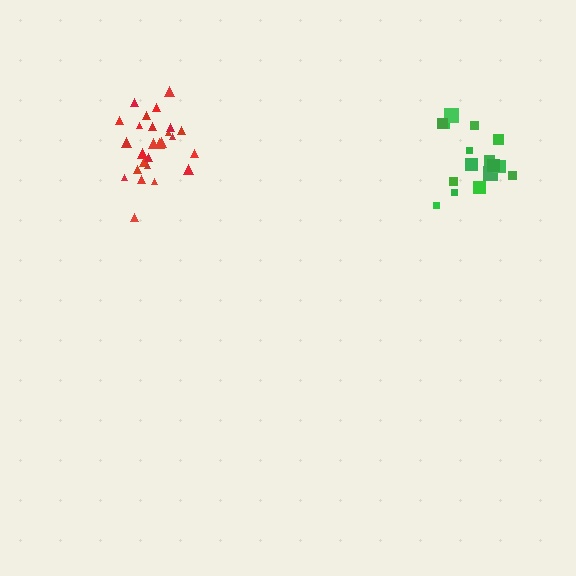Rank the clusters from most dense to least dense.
red, green.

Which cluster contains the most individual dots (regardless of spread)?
Red (27).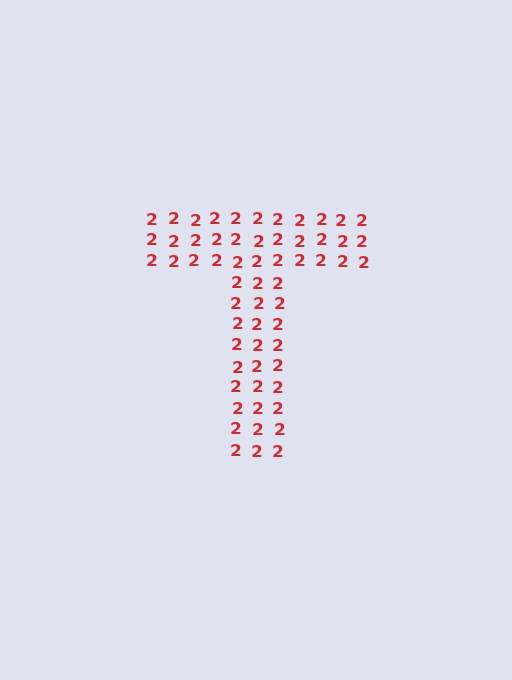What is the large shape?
The large shape is the letter T.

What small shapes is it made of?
It is made of small digit 2's.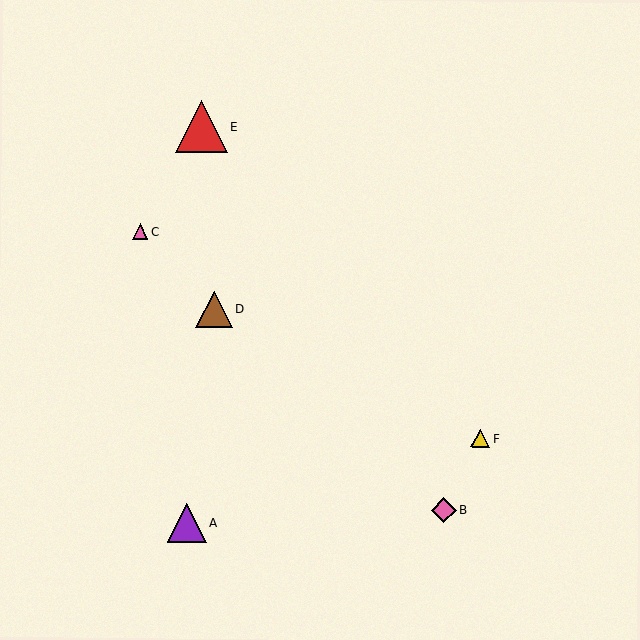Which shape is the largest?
The red triangle (labeled E) is the largest.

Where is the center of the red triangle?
The center of the red triangle is at (201, 126).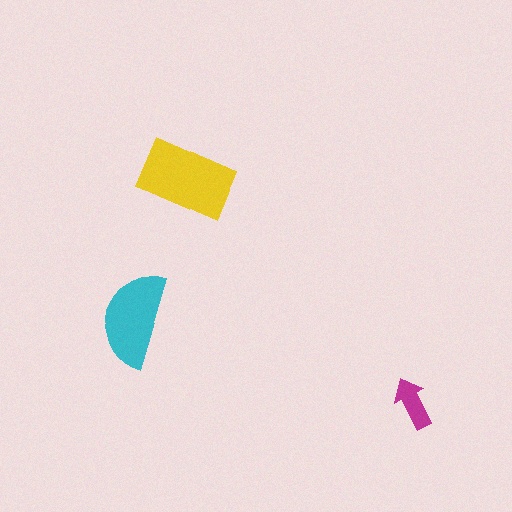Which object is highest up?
The yellow rectangle is topmost.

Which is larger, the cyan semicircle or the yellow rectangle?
The yellow rectangle.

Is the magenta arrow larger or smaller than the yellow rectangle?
Smaller.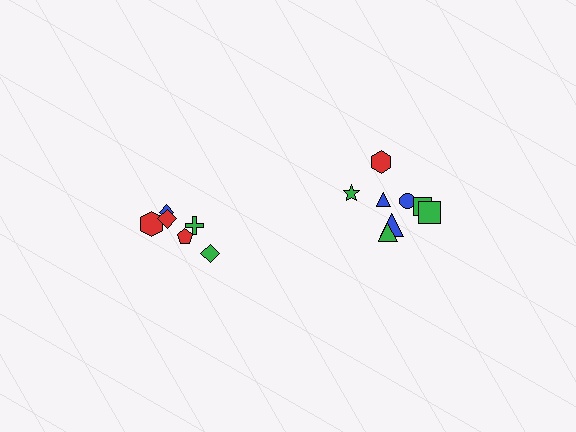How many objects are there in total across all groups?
There are 14 objects.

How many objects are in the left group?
There are 6 objects.